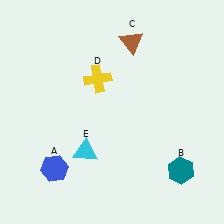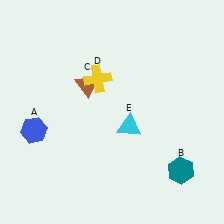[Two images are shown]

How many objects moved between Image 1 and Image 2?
3 objects moved between the two images.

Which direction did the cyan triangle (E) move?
The cyan triangle (E) moved right.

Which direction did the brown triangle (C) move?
The brown triangle (C) moved left.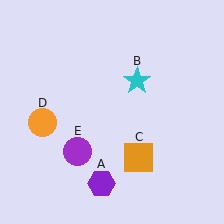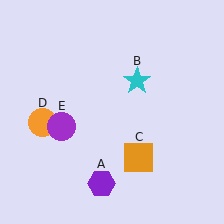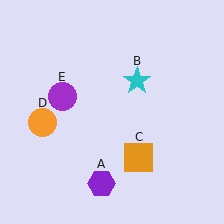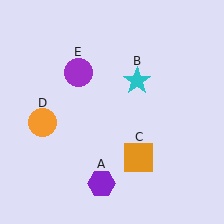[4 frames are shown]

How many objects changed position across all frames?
1 object changed position: purple circle (object E).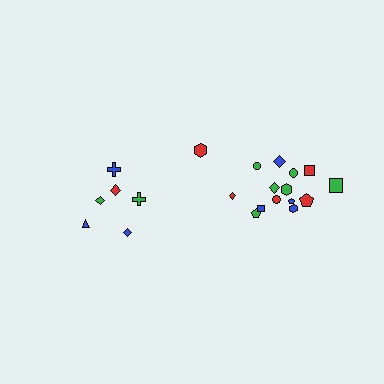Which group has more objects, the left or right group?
The right group.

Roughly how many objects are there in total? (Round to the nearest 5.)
Roughly 20 objects in total.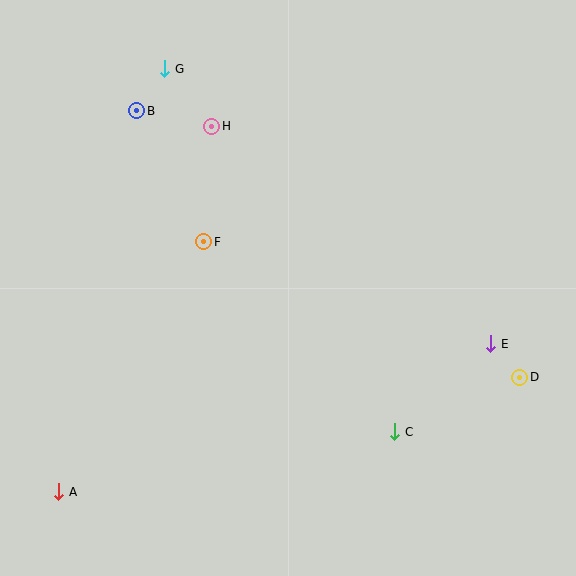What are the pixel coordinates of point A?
Point A is at (59, 492).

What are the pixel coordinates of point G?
Point G is at (165, 69).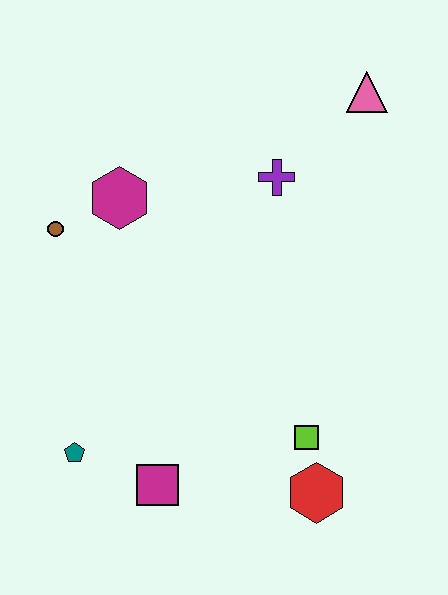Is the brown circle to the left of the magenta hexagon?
Yes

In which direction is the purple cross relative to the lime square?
The purple cross is above the lime square.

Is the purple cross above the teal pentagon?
Yes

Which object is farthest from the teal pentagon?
The pink triangle is farthest from the teal pentagon.